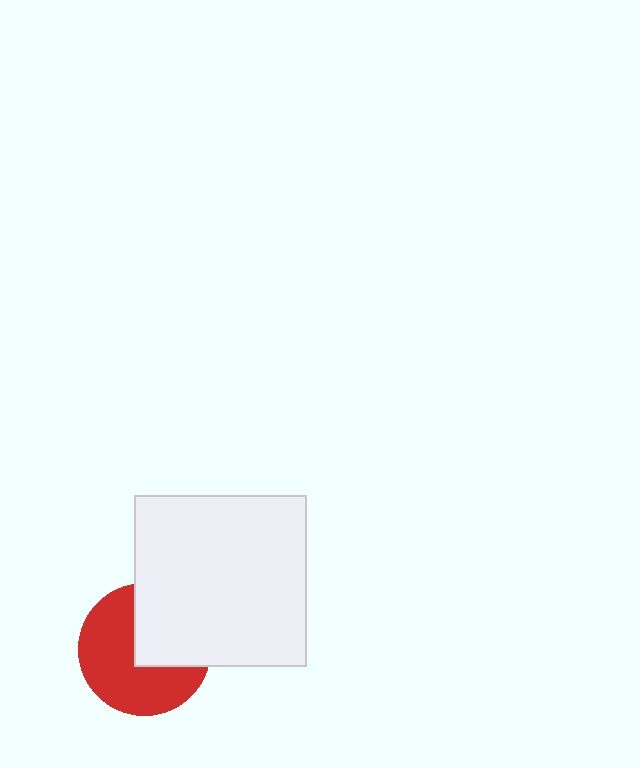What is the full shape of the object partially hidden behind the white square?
The partially hidden object is a red circle.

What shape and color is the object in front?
The object in front is a white square.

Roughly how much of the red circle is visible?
About half of it is visible (roughly 60%).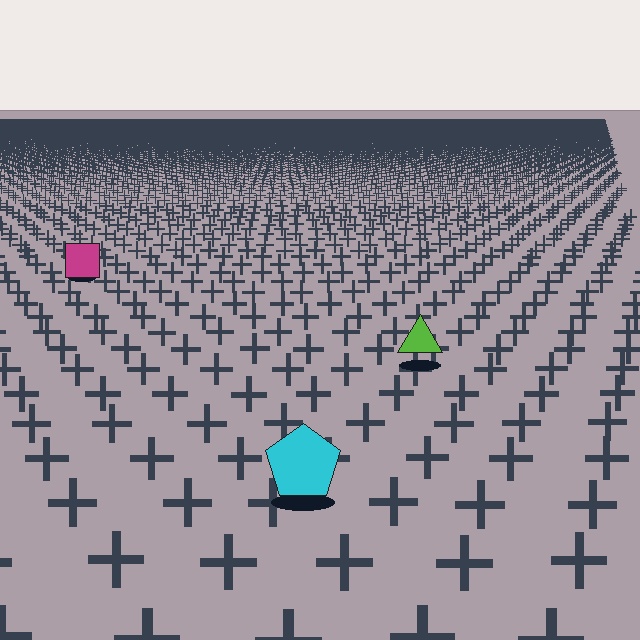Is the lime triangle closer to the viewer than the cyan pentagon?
No. The cyan pentagon is closer — you can tell from the texture gradient: the ground texture is coarser near it.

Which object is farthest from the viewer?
The magenta square is farthest from the viewer. It appears smaller and the ground texture around it is denser.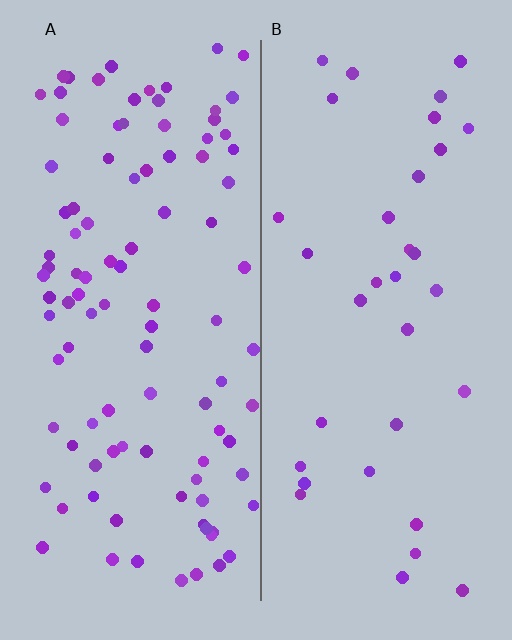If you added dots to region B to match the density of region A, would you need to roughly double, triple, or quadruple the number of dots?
Approximately triple.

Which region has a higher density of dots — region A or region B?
A (the left).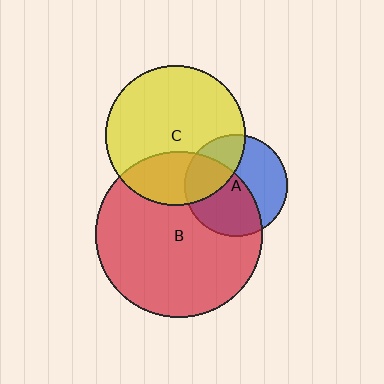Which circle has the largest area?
Circle B (red).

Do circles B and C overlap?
Yes.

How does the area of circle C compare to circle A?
Approximately 1.9 times.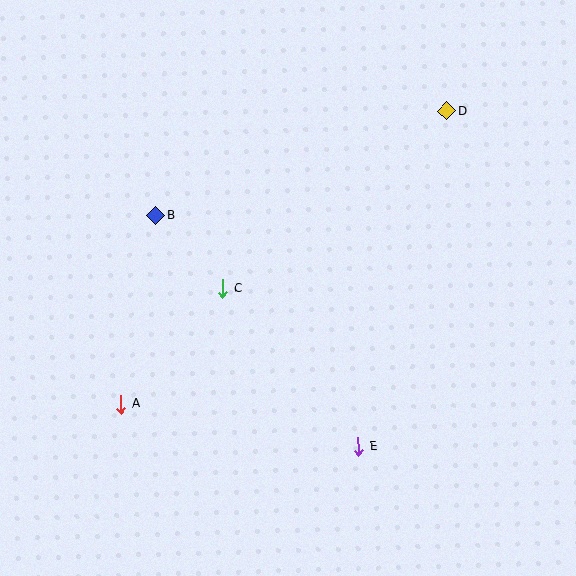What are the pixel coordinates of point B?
Point B is at (156, 215).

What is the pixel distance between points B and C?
The distance between B and C is 99 pixels.